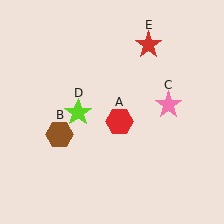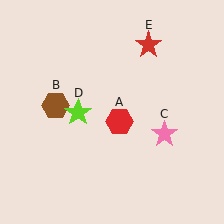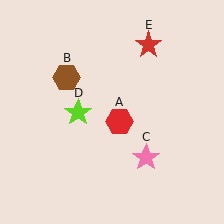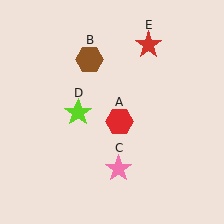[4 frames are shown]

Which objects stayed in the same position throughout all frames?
Red hexagon (object A) and lime star (object D) and red star (object E) remained stationary.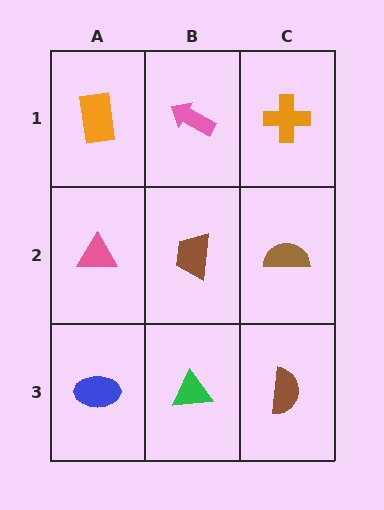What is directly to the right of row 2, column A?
A brown trapezoid.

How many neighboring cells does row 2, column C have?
3.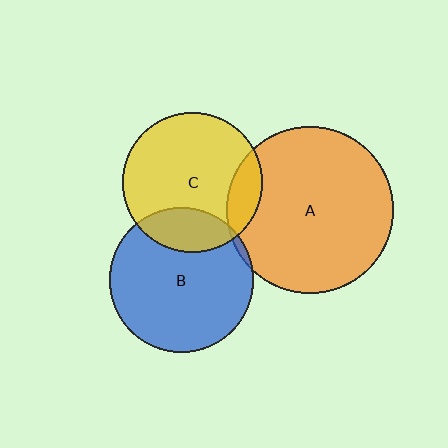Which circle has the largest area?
Circle A (orange).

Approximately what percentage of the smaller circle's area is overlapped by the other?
Approximately 20%.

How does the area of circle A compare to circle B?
Approximately 1.3 times.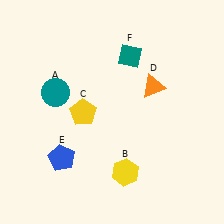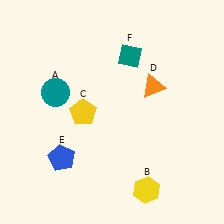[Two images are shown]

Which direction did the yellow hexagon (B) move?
The yellow hexagon (B) moved right.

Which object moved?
The yellow hexagon (B) moved right.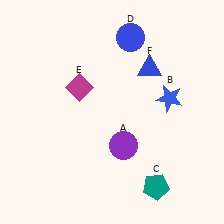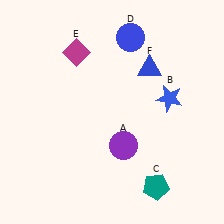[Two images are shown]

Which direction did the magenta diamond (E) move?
The magenta diamond (E) moved up.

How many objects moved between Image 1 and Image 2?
1 object moved between the two images.